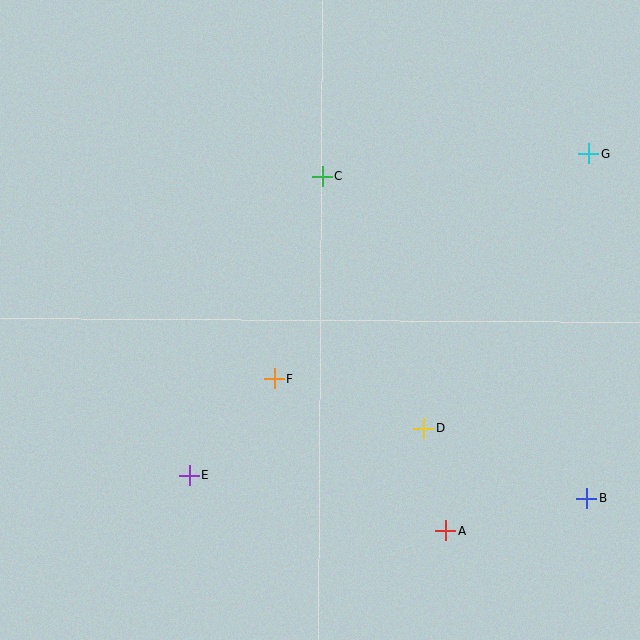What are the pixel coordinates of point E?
Point E is at (189, 476).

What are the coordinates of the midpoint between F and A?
The midpoint between F and A is at (360, 455).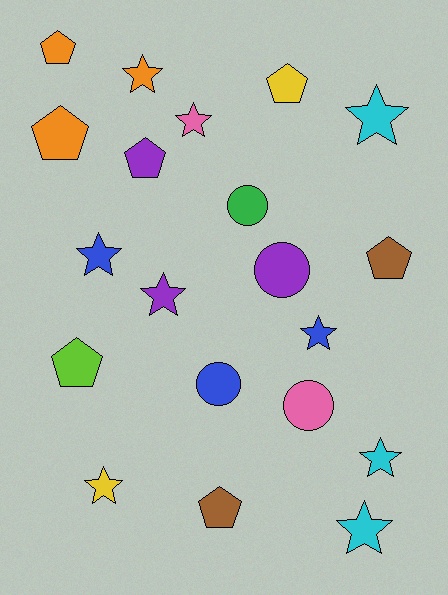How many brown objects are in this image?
There are 2 brown objects.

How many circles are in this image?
There are 4 circles.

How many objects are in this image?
There are 20 objects.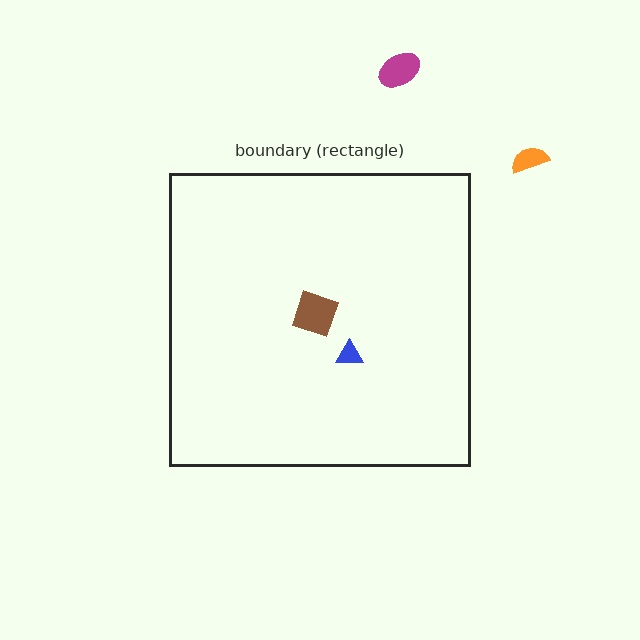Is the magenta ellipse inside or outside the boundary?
Outside.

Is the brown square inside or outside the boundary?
Inside.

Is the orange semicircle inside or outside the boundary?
Outside.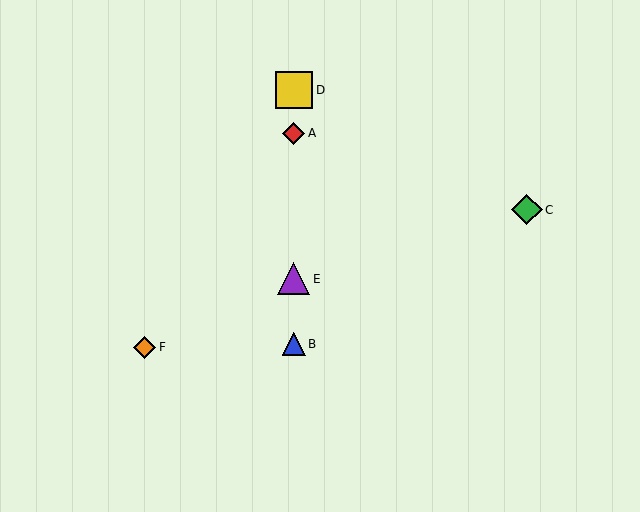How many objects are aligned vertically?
4 objects (A, B, D, E) are aligned vertically.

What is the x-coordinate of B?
Object B is at x≈294.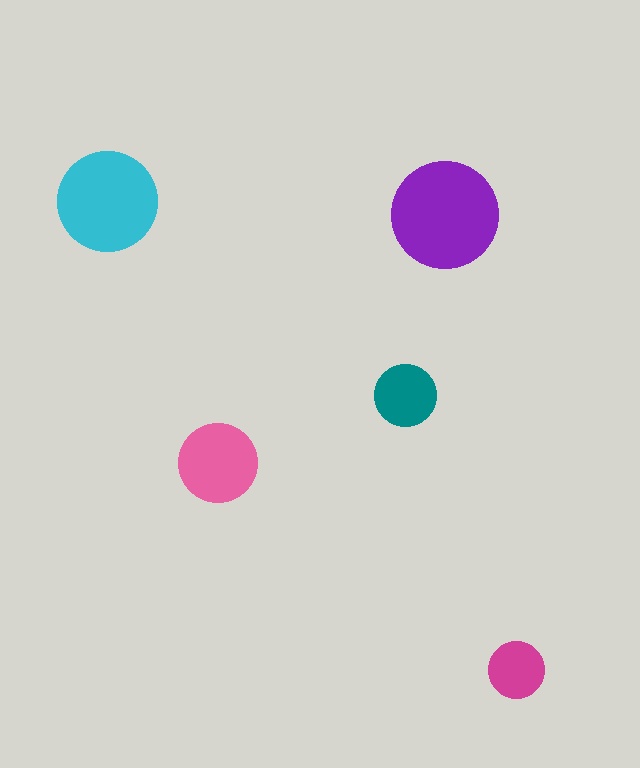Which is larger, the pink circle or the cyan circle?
The cyan one.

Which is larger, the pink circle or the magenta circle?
The pink one.